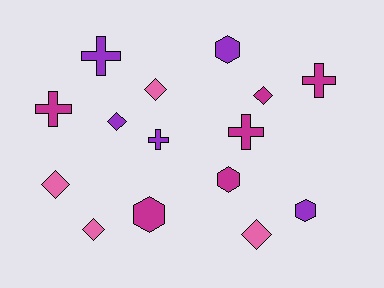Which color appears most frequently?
Magenta, with 6 objects.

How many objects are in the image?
There are 15 objects.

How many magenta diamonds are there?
There is 1 magenta diamond.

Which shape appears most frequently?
Diamond, with 6 objects.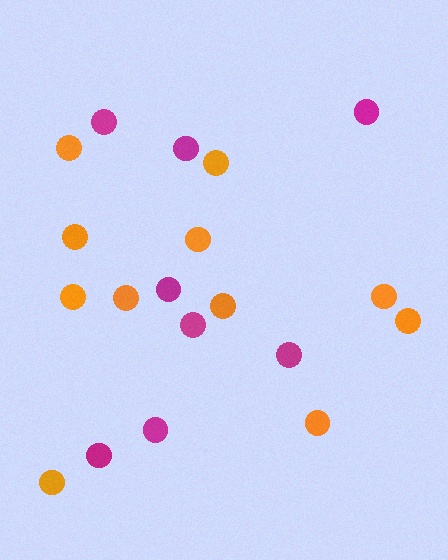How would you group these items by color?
There are 2 groups: one group of orange circles (11) and one group of magenta circles (8).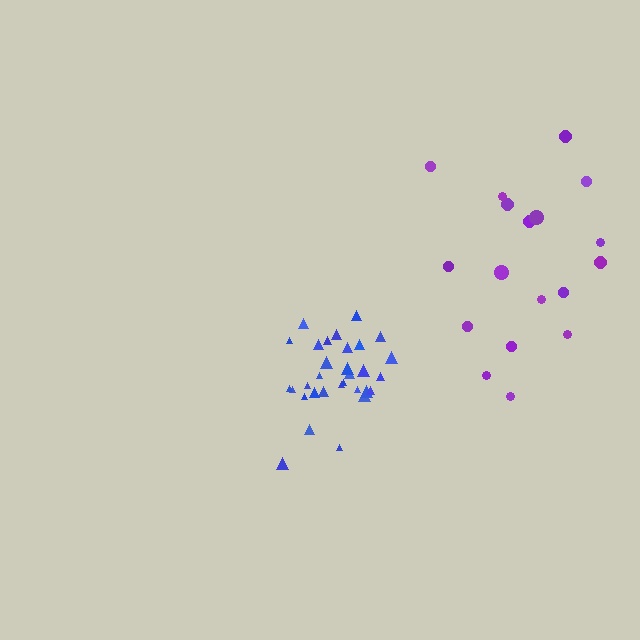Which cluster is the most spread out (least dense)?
Purple.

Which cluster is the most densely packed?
Blue.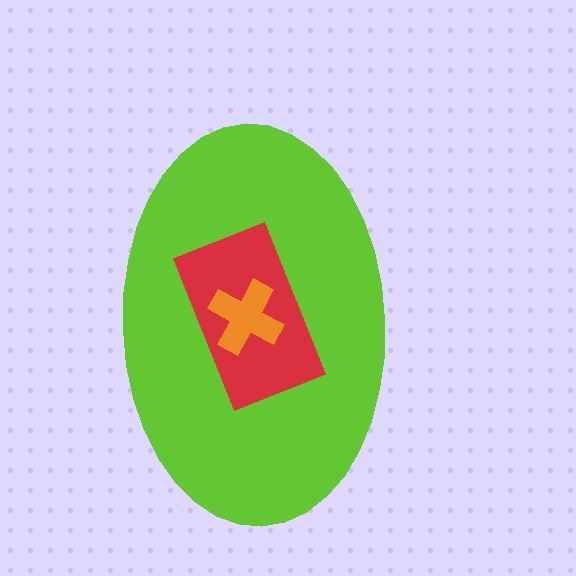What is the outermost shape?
The lime ellipse.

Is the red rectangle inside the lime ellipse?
Yes.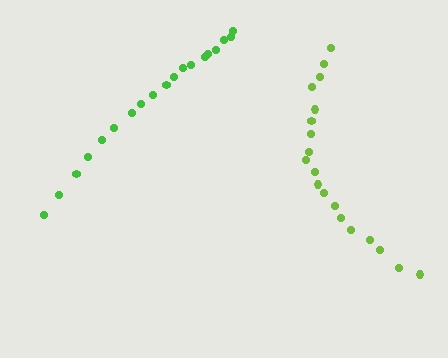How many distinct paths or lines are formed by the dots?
There are 2 distinct paths.